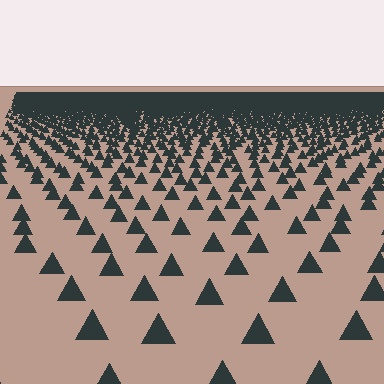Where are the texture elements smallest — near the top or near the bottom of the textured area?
Near the top.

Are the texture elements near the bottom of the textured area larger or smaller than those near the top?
Larger. Near the bottom, elements are closer to the viewer and appear at a bigger on-screen size.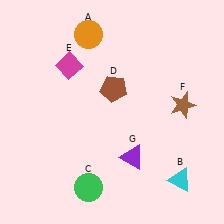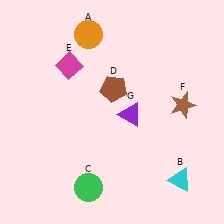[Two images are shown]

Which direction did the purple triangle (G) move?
The purple triangle (G) moved up.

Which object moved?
The purple triangle (G) moved up.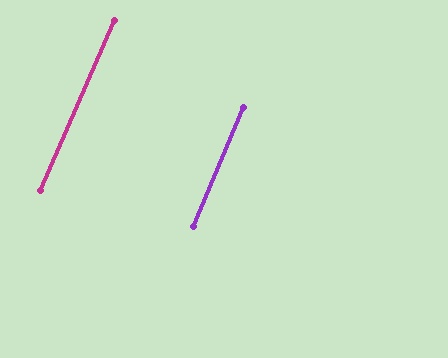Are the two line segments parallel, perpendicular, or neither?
Parallel — their directions differ by only 0.4°.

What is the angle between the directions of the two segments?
Approximately 0 degrees.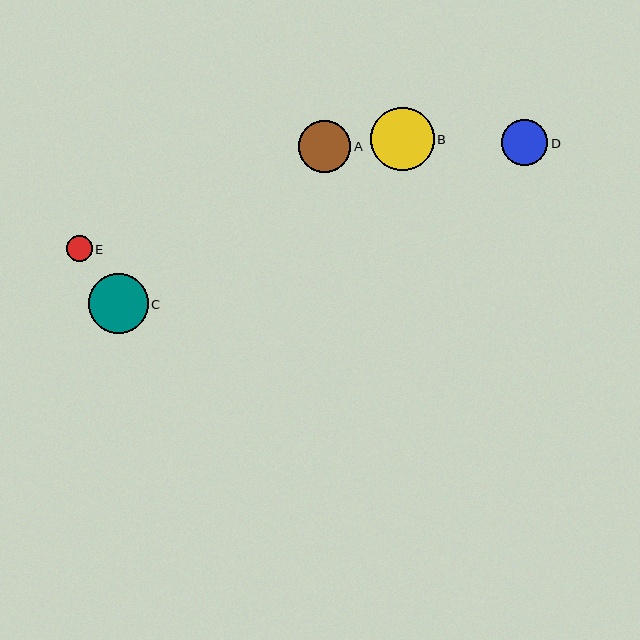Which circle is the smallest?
Circle E is the smallest with a size of approximately 26 pixels.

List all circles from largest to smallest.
From largest to smallest: B, C, A, D, E.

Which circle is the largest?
Circle B is the largest with a size of approximately 63 pixels.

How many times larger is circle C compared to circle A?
Circle C is approximately 1.1 times the size of circle A.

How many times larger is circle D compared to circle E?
Circle D is approximately 1.7 times the size of circle E.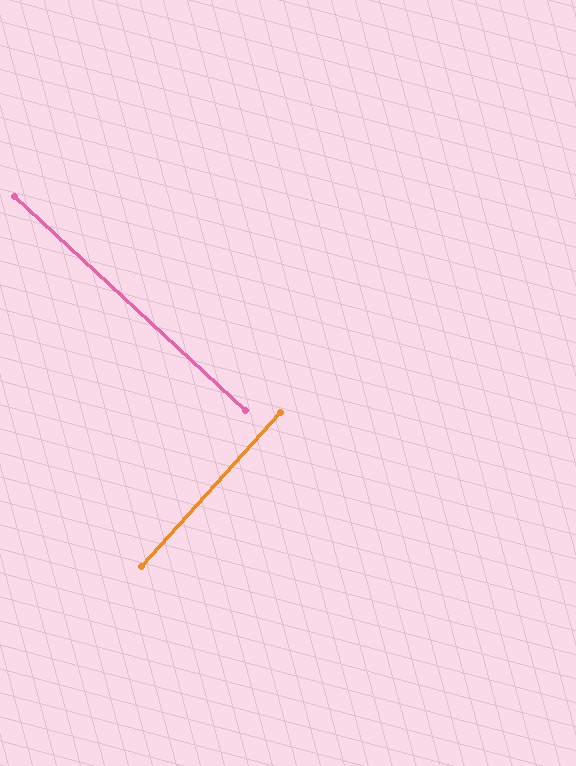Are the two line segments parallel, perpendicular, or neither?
Perpendicular — they meet at approximately 89°.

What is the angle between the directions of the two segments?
Approximately 89 degrees.